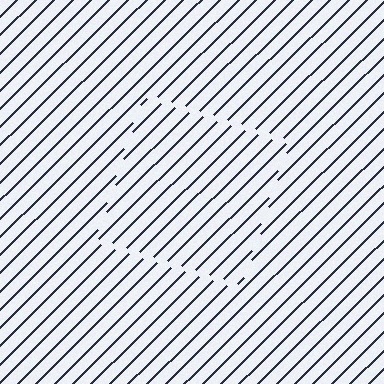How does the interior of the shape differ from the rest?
The interior of the shape contains the same grating, shifted by half a period — the contour is defined by the phase discontinuity where line-ends from the inner and outer gratings abut.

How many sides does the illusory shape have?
4 sides — the line-ends trace a square.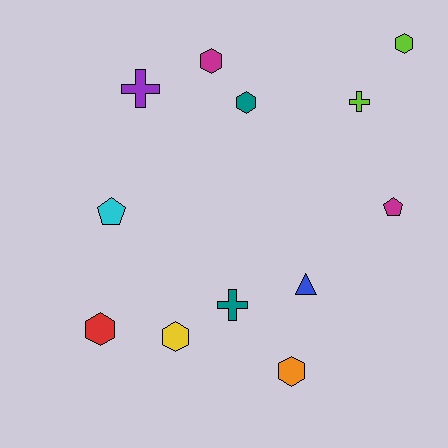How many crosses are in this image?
There are 3 crosses.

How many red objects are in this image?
There is 1 red object.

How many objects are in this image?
There are 12 objects.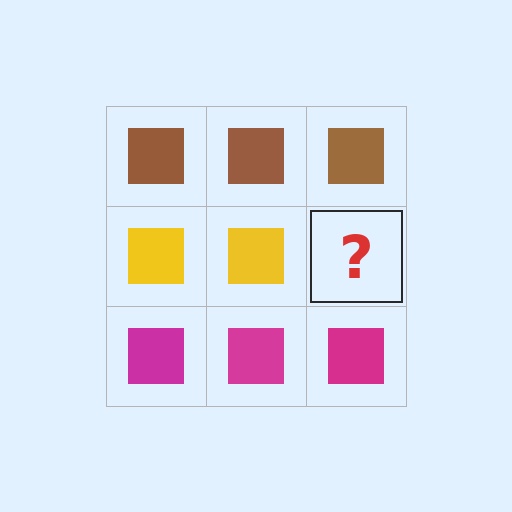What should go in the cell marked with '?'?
The missing cell should contain a yellow square.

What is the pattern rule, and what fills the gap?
The rule is that each row has a consistent color. The gap should be filled with a yellow square.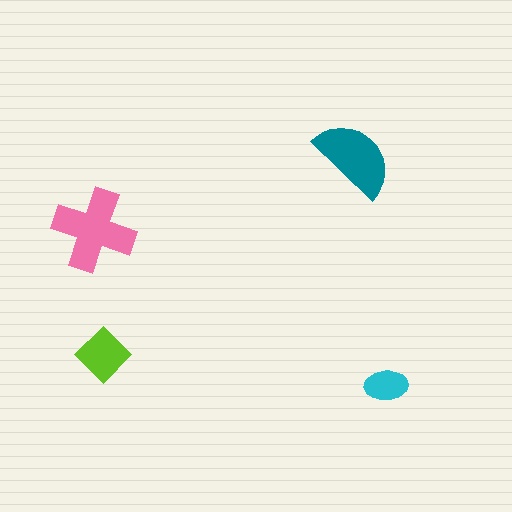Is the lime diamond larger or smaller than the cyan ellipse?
Larger.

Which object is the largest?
The pink cross.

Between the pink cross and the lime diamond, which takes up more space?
The pink cross.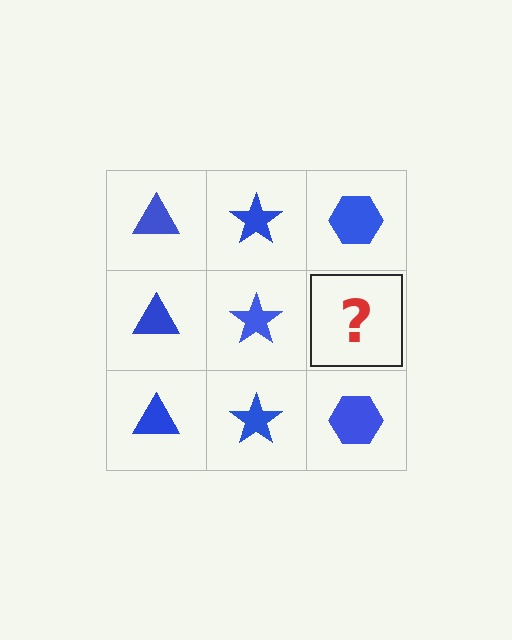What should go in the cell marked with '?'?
The missing cell should contain a blue hexagon.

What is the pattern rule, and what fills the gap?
The rule is that each column has a consistent shape. The gap should be filled with a blue hexagon.